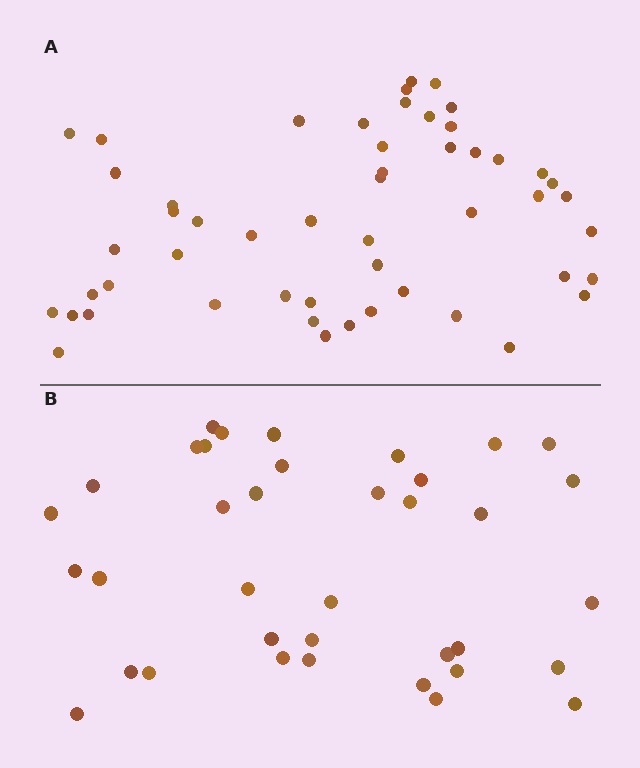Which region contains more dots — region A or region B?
Region A (the top region) has more dots.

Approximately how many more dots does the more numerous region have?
Region A has approximately 15 more dots than region B.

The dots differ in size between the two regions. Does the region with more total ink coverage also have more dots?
No. Region B has more total ink coverage because its dots are larger, but region A actually contains more individual dots. Total area can be misleading — the number of items is what matters here.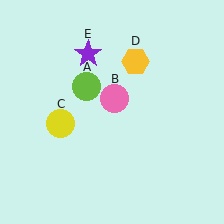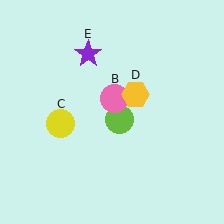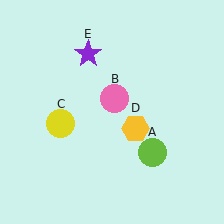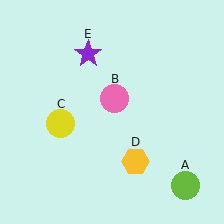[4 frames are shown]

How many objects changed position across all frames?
2 objects changed position: lime circle (object A), yellow hexagon (object D).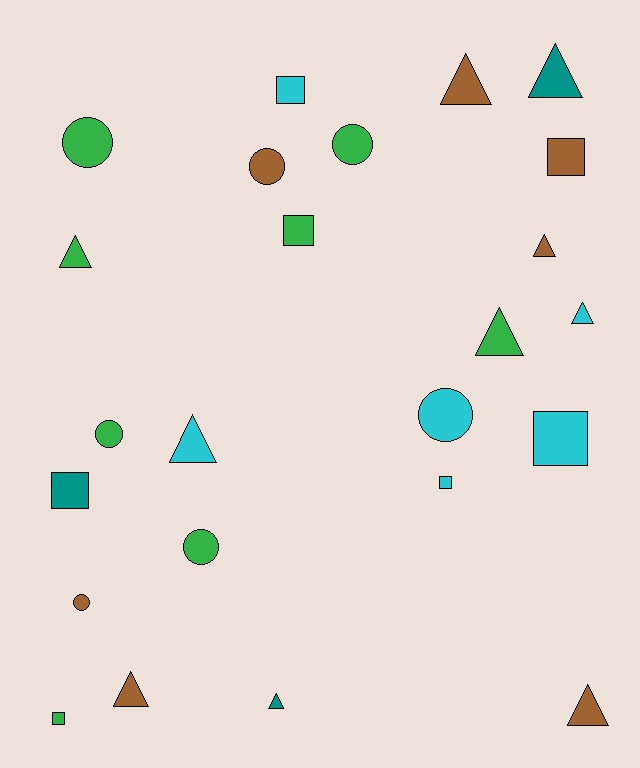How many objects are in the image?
There are 24 objects.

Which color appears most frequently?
Green, with 8 objects.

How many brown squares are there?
There is 1 brown square.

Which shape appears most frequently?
Triangle, with 10 objects.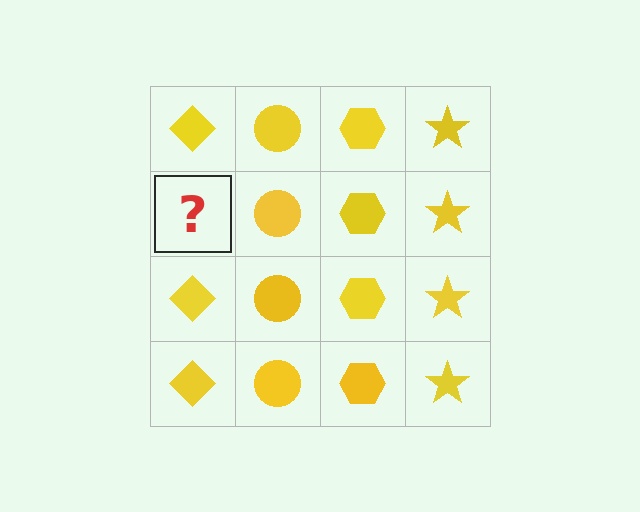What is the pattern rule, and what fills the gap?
The rule is that each column has a consistent shape. The gap should be filled with a yellow diamond.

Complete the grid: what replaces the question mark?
The question mark should be replaced with a yellow diamond.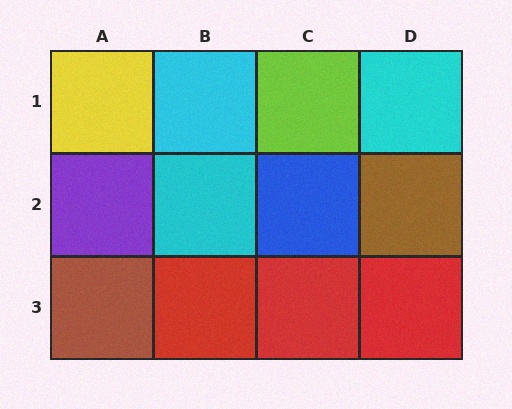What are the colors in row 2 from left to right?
Purple, cyan, blue, brown.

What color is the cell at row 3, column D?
Red.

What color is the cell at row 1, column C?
Lime.